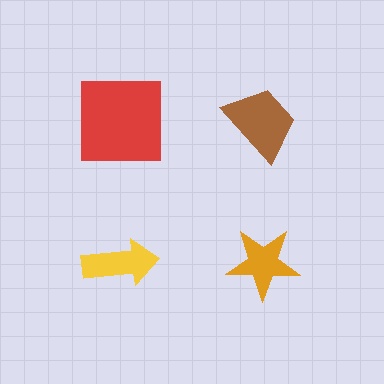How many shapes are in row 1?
2 shapes.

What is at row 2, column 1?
A yellow arrow.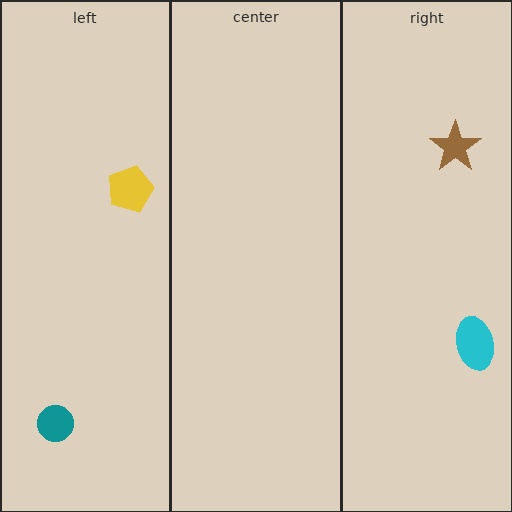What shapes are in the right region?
The brown star, the cyan ellipse.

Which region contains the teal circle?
The left region.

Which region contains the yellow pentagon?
The left region.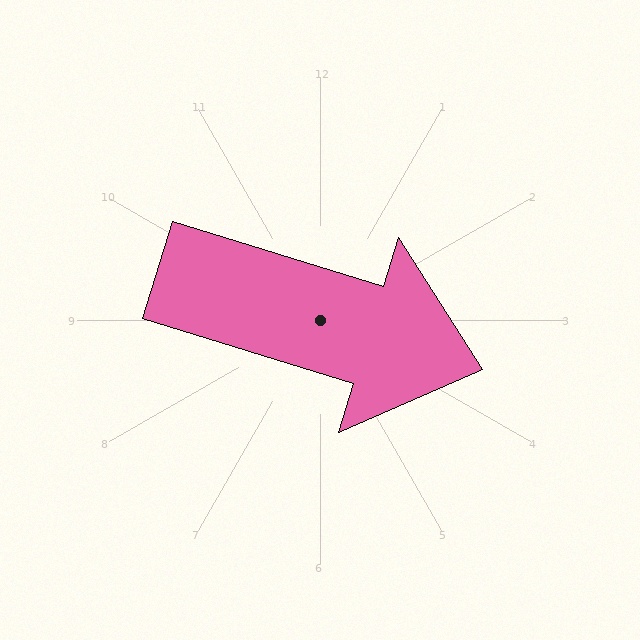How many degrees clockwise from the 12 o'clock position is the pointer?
Approximately 107 degrees.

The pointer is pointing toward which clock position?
Roughly 4 o'clock.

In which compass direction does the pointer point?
East.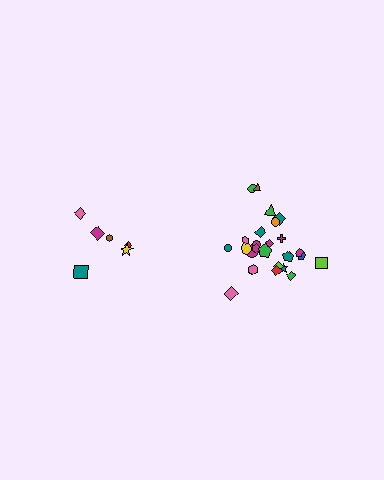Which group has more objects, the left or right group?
The right group.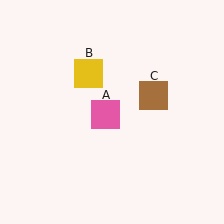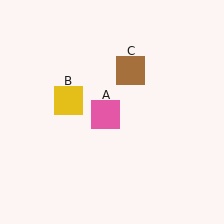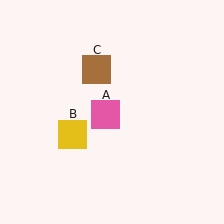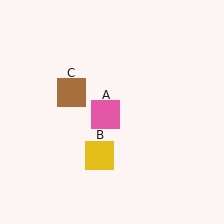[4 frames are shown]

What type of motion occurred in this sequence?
The yellow square (object B), brown square (object C) rotated counterclockwise around the center of the scene.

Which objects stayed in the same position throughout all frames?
Pink square (object A) remained stationary.